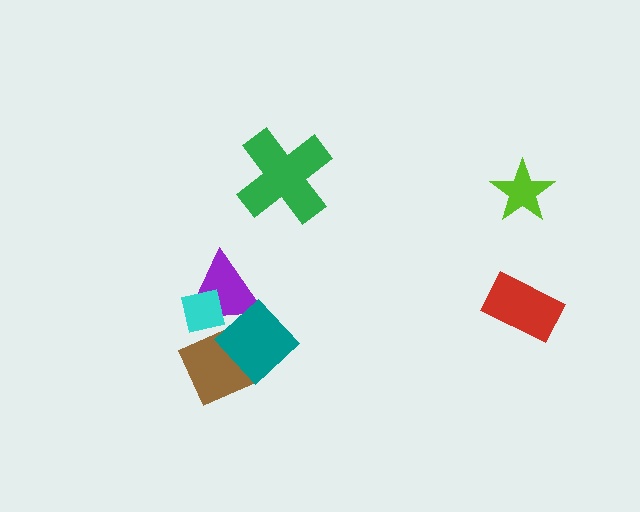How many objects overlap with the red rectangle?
0 objects overlap with the red rectangle.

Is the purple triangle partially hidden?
Yes, it is partially covered by another shape.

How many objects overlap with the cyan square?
2 objects overlap with the cyan square.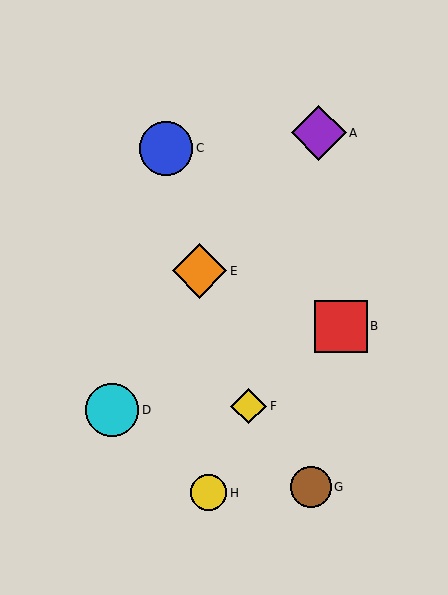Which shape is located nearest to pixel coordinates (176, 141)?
The blue circle (labeled C) at (166, 148) is nearest to that location.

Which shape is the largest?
The orange diamond (labeled E) is the largest.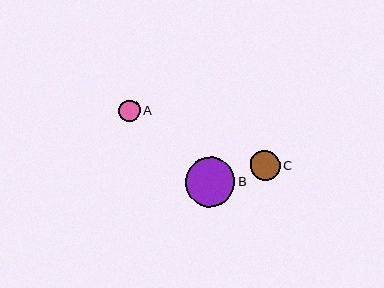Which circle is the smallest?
Circle A is the smallest with a size of approximately 21 pixels.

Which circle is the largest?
Circle B is the largest with a size of approximately 49 pixels.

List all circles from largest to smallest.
From largest to smallest: B, C, A.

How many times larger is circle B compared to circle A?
Circle B is approximately 2.3 times the size of circle A.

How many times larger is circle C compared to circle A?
Circle C is approximately 1.4 times the size of circle A.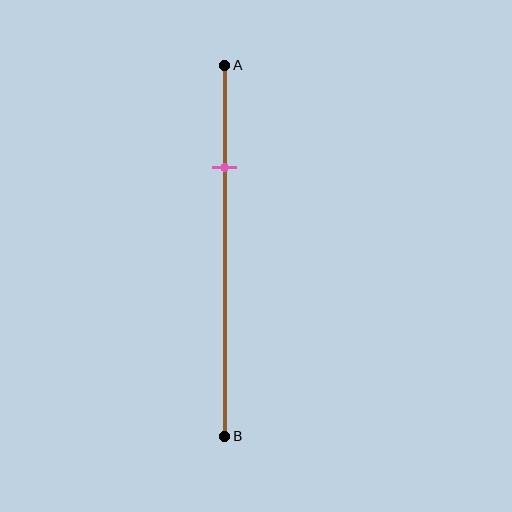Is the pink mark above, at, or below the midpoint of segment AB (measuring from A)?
The pink mark is above the midpoint of segment AB.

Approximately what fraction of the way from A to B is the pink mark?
The pink mark is approximately 25% of the way from A to B.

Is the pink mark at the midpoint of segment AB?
No, the mark is at about 25% from A, not at the 50% midpoint.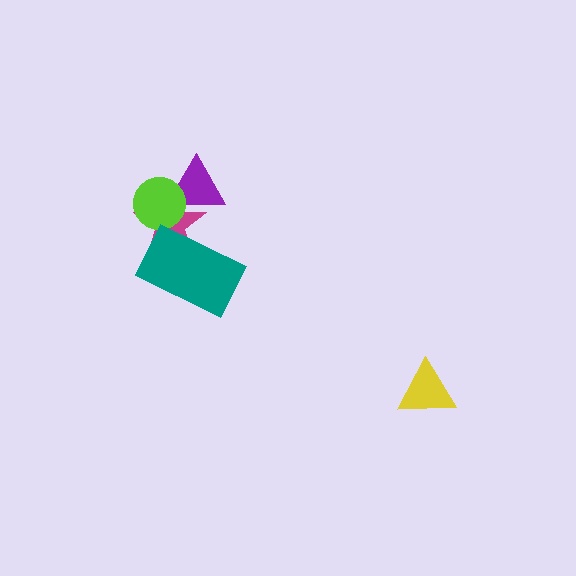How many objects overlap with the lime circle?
2 objects overlap with the lime circle.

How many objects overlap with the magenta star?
3 objects overlap with the magenta star.